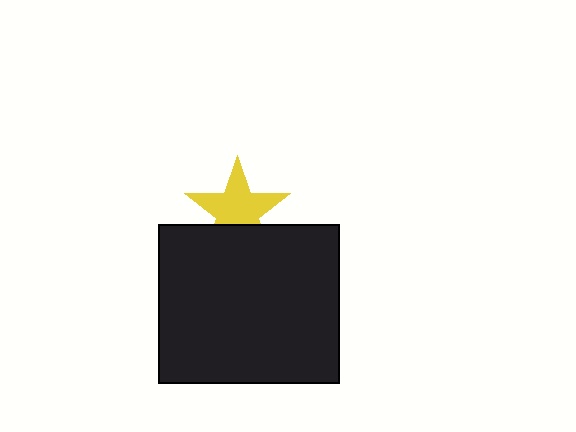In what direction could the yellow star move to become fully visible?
The yellow star could move up. That would shift it out from behind the black rectangle entirely.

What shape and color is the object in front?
The object in front is a black rectangle.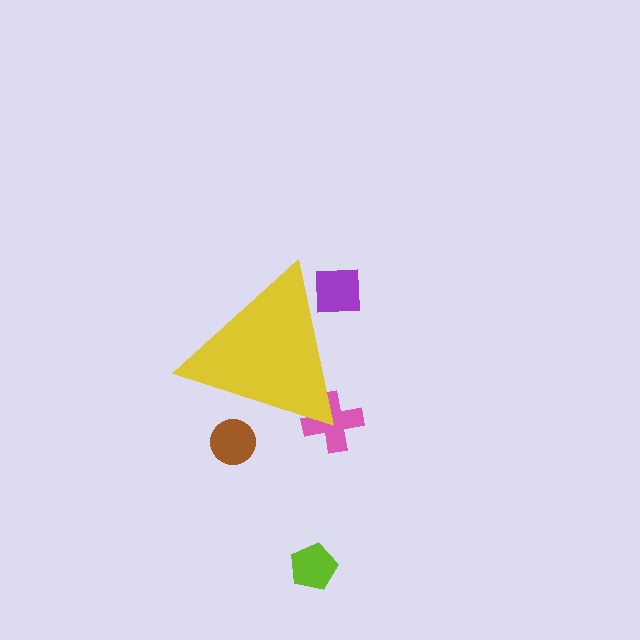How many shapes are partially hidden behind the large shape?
3 shapes are partially hidden.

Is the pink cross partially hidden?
Yes, the pink cross is partially hidden behind the yellow triangle.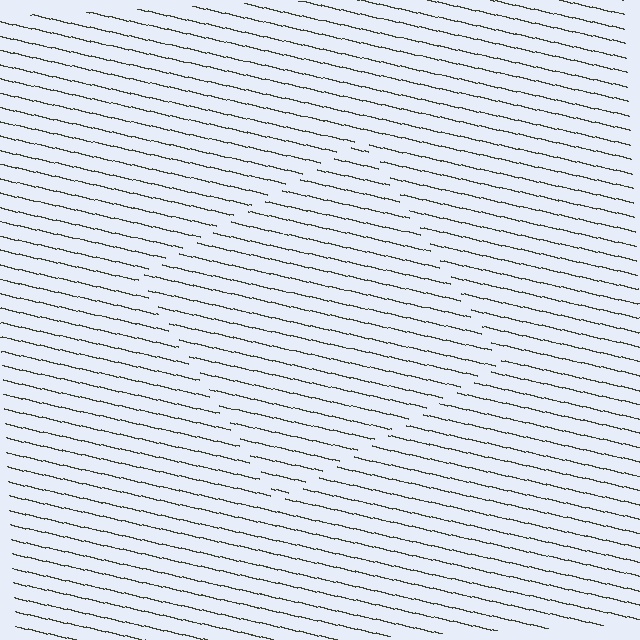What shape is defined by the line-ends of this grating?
An illusory square. The interior of the shape contains the same grating, shifted by half a period — the contour is defined by the phase discontinuity where line-ends from the inner and outer gratings abut.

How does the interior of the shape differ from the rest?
The interior of the shape contains the same grating, shifted by half a period — the contour is defined by the phase discontinuity where line-ends from the inner and outer gratings abut.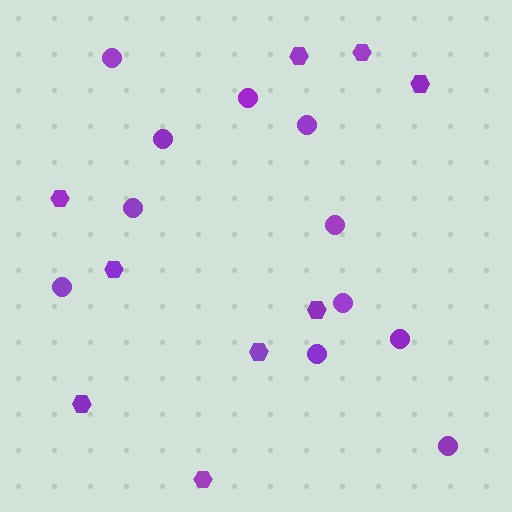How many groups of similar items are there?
There are 2 groups: one group of hexagons (9) and one group of circles (11).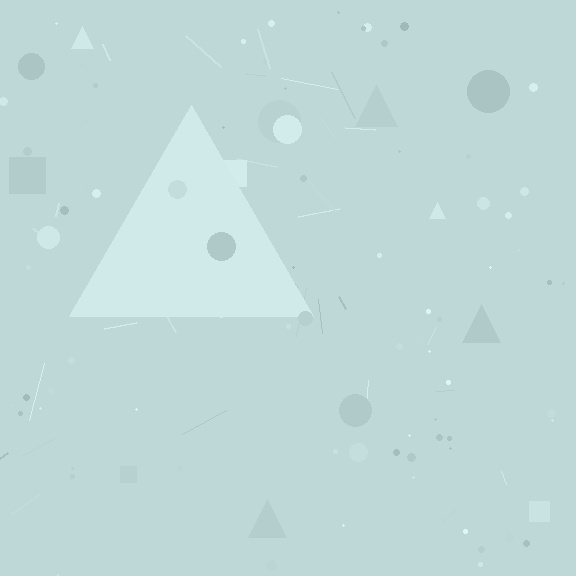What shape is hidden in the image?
A triangle is hidden in the image.